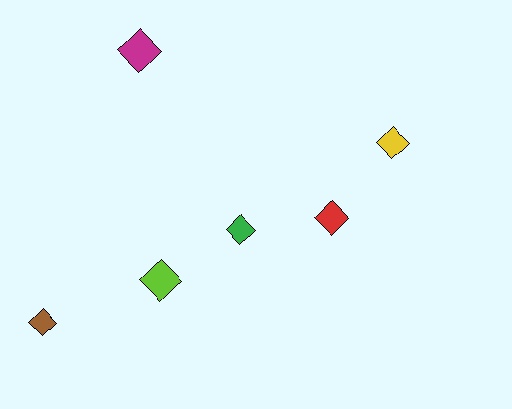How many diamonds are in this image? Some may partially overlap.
There are 6 diamonds.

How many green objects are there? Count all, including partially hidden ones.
There is 1 green object.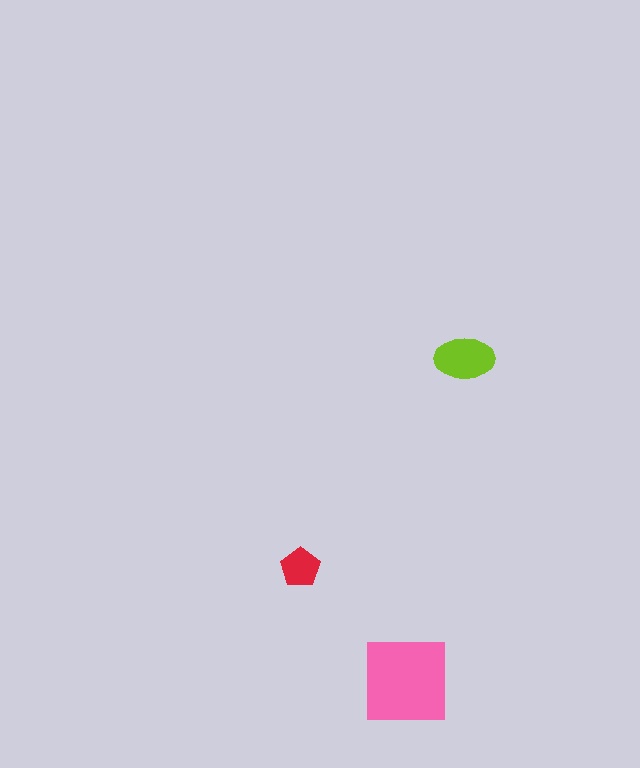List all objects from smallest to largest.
The red pentagon, the lime ellipse, the pink square.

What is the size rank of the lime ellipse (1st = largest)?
2nd.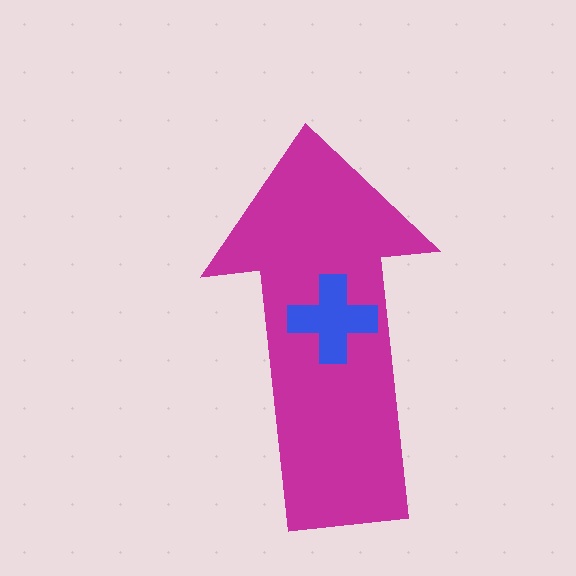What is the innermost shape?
The blue cross.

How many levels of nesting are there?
2.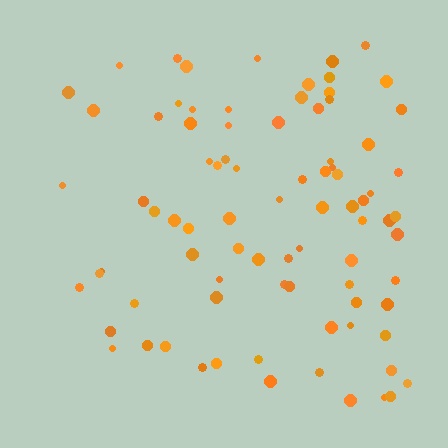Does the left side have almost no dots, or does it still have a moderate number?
Still a moderate number, just noticeably fewer than the right.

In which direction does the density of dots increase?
From left to right, with the right side densest.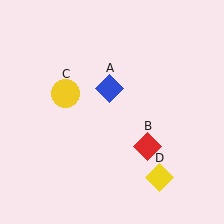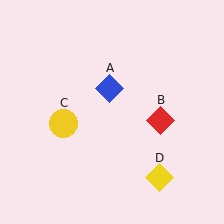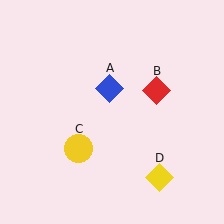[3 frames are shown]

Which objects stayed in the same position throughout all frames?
Blue diamond (object A) and yellow diamond (object D) remained stationary.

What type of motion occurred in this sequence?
The red diamond (object B), yellow circle (object C) rotated counterclockwise around the center of the scene.